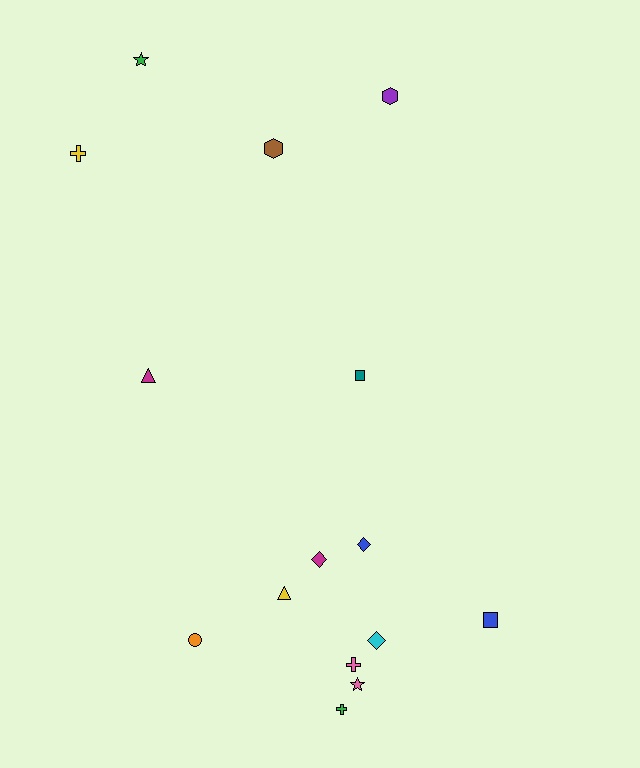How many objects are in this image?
There are 15 objects.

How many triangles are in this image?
There are 2 triangles.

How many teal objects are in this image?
There is 1 teal object.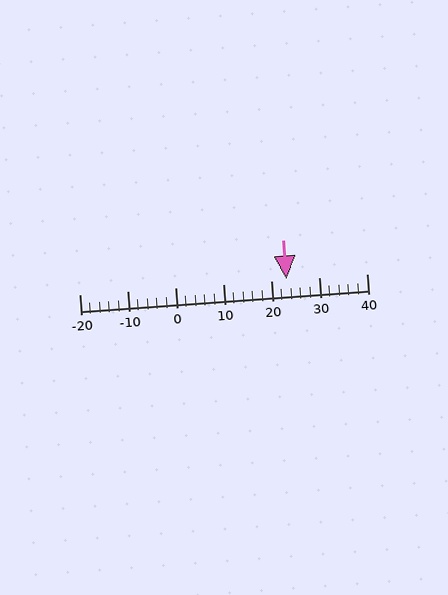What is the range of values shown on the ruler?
The ruler shows values from -20 to 40.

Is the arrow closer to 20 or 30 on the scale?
The arrow is closer to 20.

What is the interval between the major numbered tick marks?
The major tick marks are spaced 10 units apart.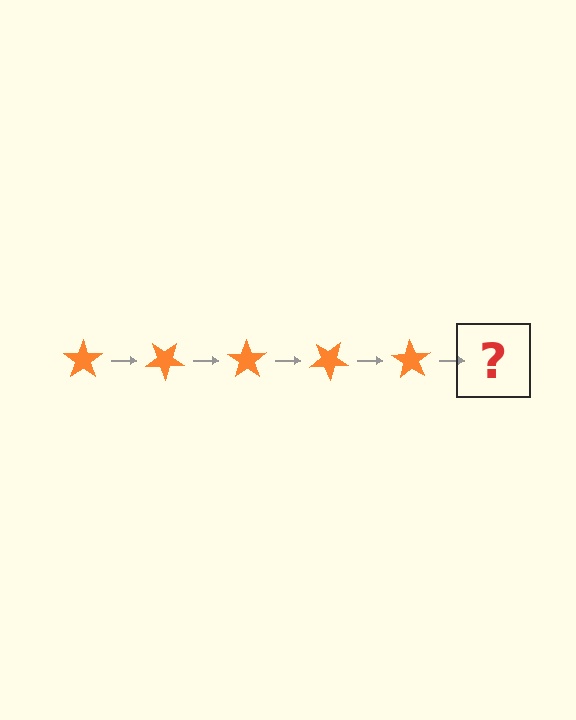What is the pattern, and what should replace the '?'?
The pattern is that the star rotates 35 degrees each step. The '?' should be an orange star rotated 175 degrees.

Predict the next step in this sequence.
The next step is an orange star rotated 175 degrees.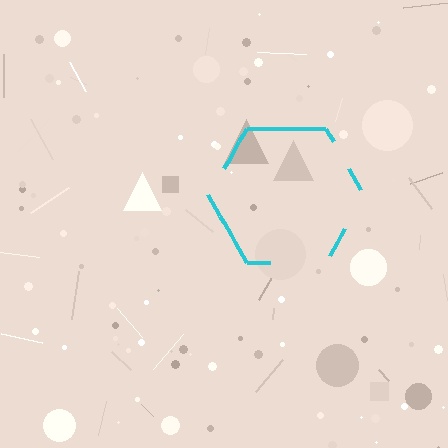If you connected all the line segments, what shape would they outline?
They would outline a hexagon.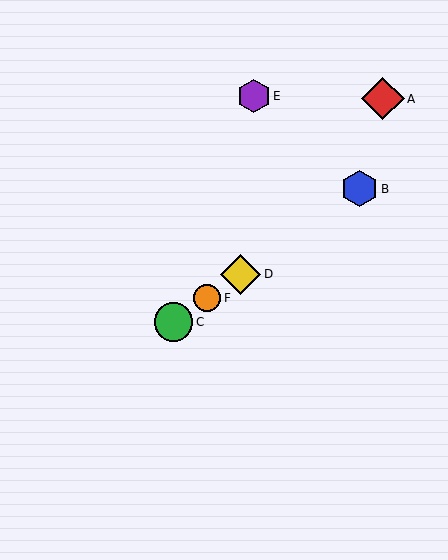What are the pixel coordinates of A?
Object A is at (383, 99).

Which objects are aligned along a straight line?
Objects B, C, D, F are aligned along a straight line.